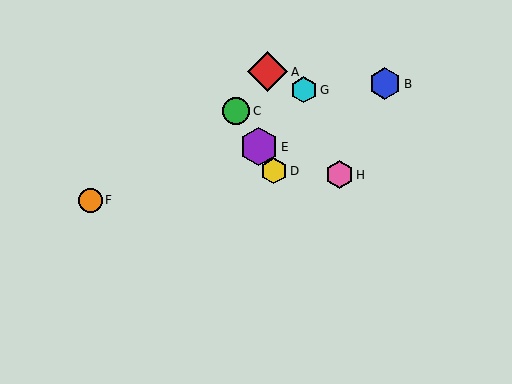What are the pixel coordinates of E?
Object E is at (259, 147).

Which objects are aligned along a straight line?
Objects C, D, E are aligned along a straight line.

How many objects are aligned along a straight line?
3 objects (C, D, E) are aligned along a straight line.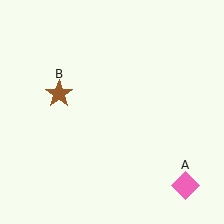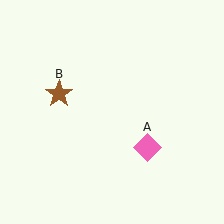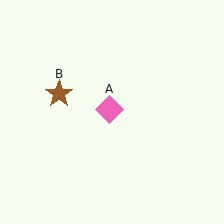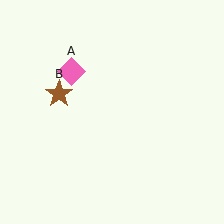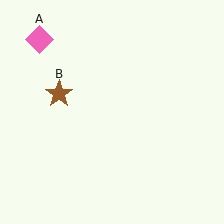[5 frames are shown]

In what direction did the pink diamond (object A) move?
The pink diamond (object A) moved up and to the left.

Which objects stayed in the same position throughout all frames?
Brown star (object B) remained stationary.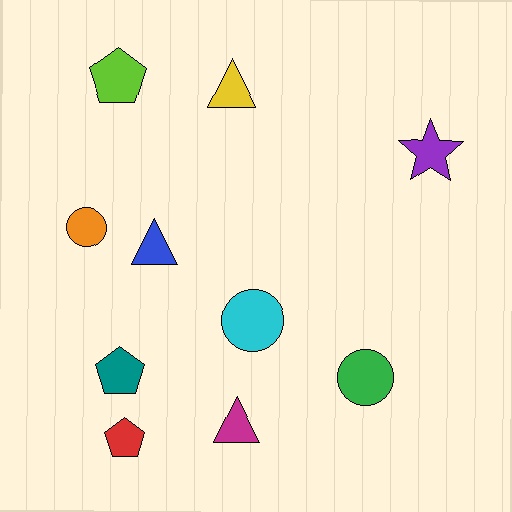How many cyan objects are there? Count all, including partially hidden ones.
There is 1 cyan object.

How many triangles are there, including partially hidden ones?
There are 3 triangles.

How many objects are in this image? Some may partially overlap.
There are 10 objects.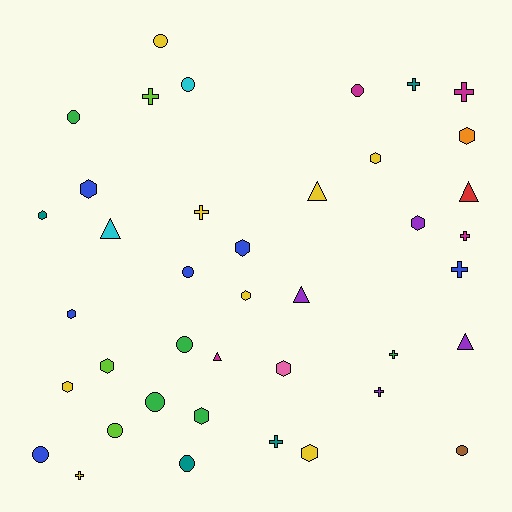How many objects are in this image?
There are 40 objects.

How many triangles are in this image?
There are 6 triangles.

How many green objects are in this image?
There are 5 green objects.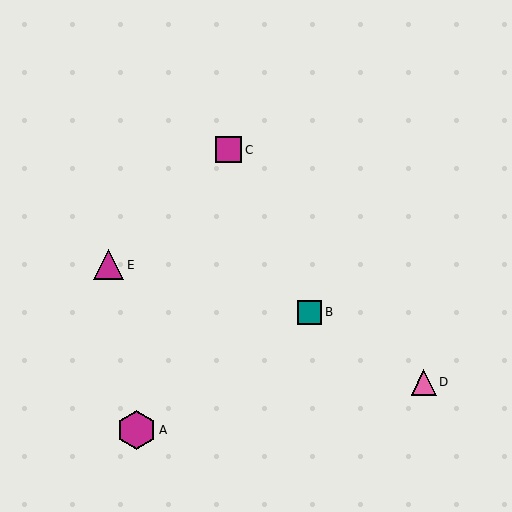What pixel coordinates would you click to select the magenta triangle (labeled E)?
Click at (109, 265) to select the magenta triangle E.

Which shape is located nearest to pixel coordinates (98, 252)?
The magenta triangle (labeled E) at (109, 265) is nearest to that location.